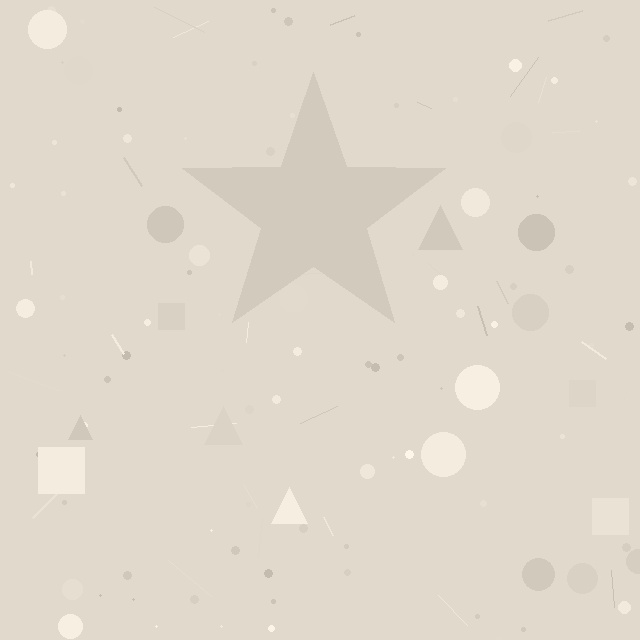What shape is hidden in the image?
A star is hidden in the image.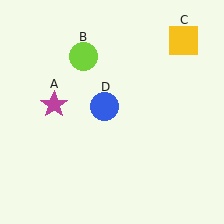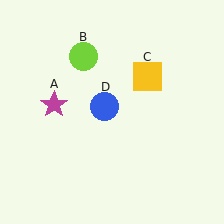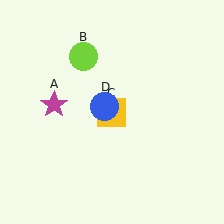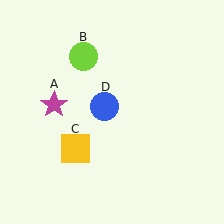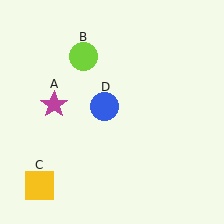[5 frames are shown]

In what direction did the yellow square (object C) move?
The yellow square (object C) moved down and to the left.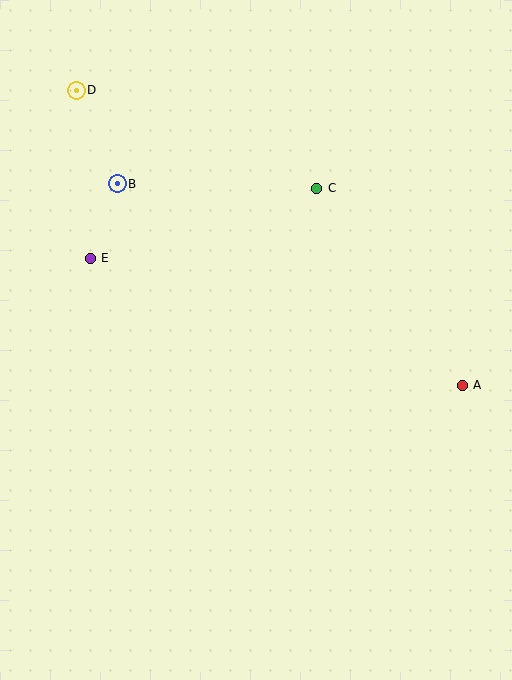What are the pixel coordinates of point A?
Point A is at (462, 385).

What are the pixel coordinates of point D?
Point D is at (76, 90).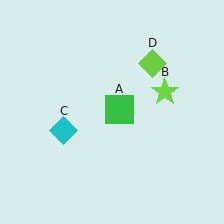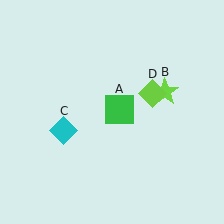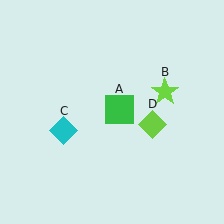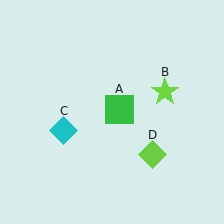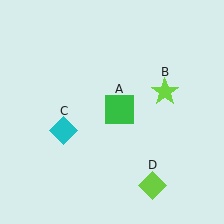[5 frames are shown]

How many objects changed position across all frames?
1 object changed position: lime diamond (object D).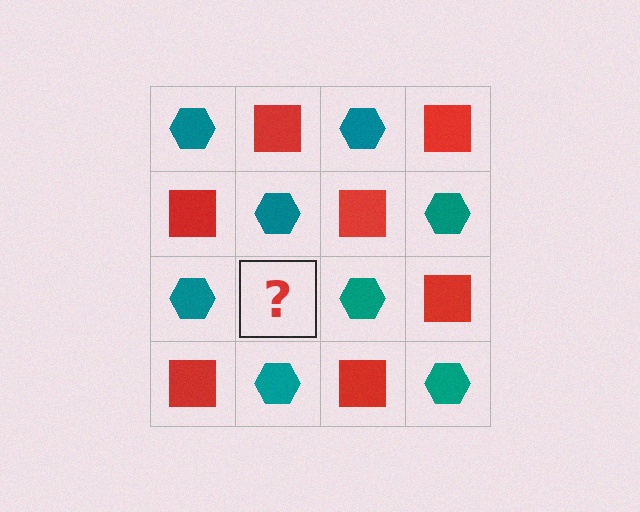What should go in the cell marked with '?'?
The missing cell should contain a red square.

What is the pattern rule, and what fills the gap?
The rule is that it alternates teal hexagon and red square in a checkerboard pattern. The gap should be filled with a red square.